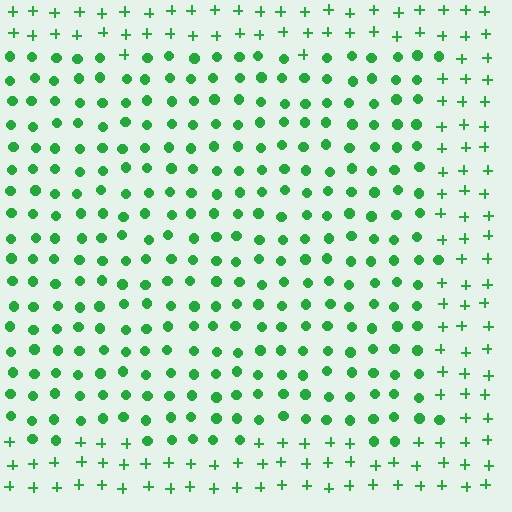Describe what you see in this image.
The image is filled with small green elements arranged in a uniform grid. A rectangle-shaped region contains circles, while the surrounding area contains plus signs. The boundary is defined purely by the change in element shape.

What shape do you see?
I see a rectangle.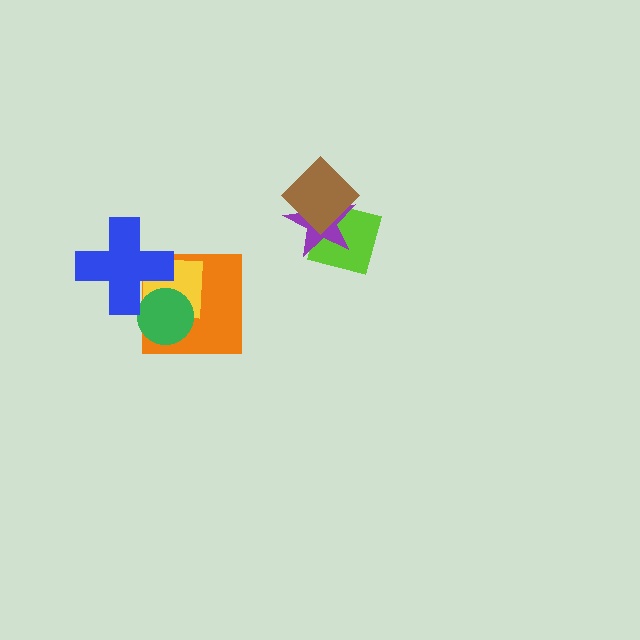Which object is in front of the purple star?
The brown diamond is in front of the purple star.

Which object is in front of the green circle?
The blue cross is in front of the green circle.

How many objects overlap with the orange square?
3 objects overlap with the orange square.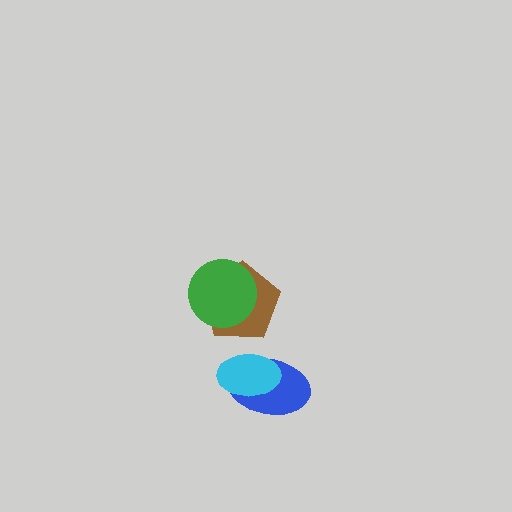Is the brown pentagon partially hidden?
Yes, it is partially covered by another shape.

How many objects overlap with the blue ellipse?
1 object overlaps with the blue ellipse.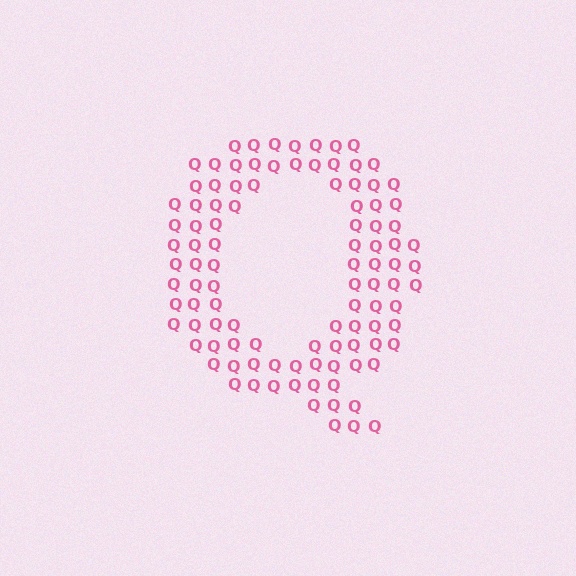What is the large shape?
The large shape is the letter Q.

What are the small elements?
The small elements are letter Q's.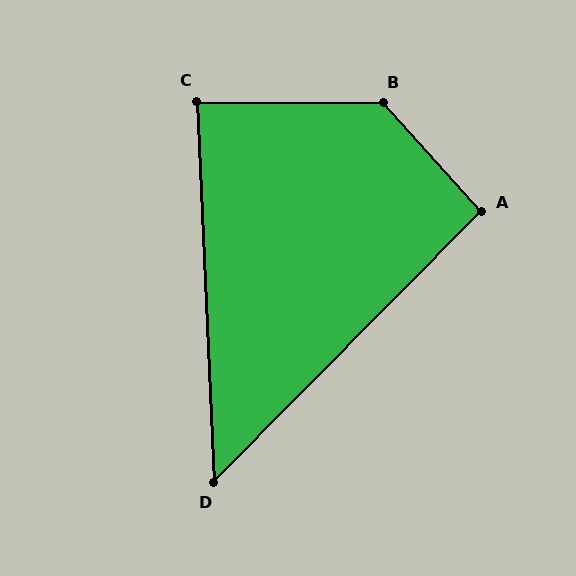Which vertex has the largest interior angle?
B, at approximately 133 degrees.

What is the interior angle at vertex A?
Approximately 93 degrees (approximately right).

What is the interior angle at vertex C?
Approximately 87 degrees (approximately right).